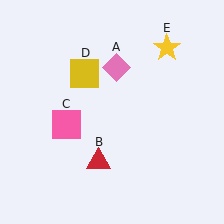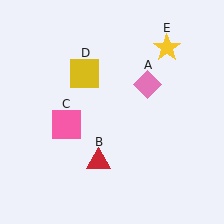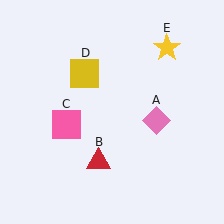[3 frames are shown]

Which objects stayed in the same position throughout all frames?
Red triangle (object B) and pink square (object C) and yellow square (object D) and yellow star (object E) remained stationary.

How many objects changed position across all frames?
1 object changed position: pink diamond (object A).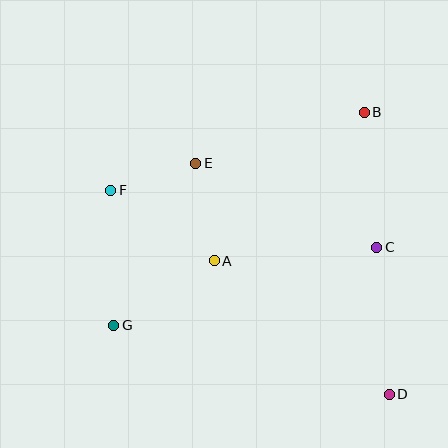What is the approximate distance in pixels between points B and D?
The distance between B and D is approximately 283 pixels.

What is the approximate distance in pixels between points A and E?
The distance between A and E is approximately 99 pixels.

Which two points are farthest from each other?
Points D and F are farthest from each other.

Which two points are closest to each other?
Points E and F are closest to each other.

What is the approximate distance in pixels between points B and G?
The distance between B and G is approximately 329 pixels.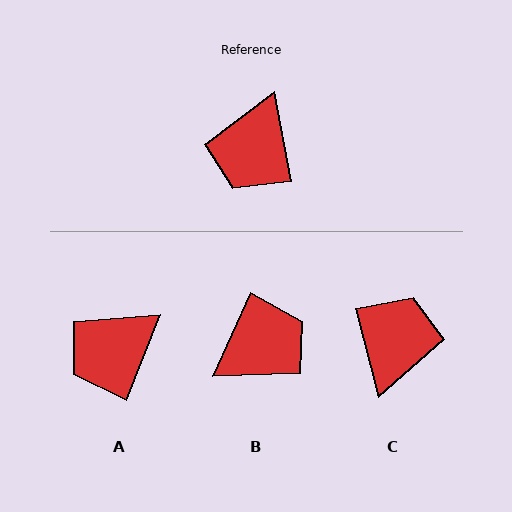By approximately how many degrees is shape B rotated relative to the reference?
Approximately 145 degrees counter-clockwise.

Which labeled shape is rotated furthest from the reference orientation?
C, about 176 degrees away.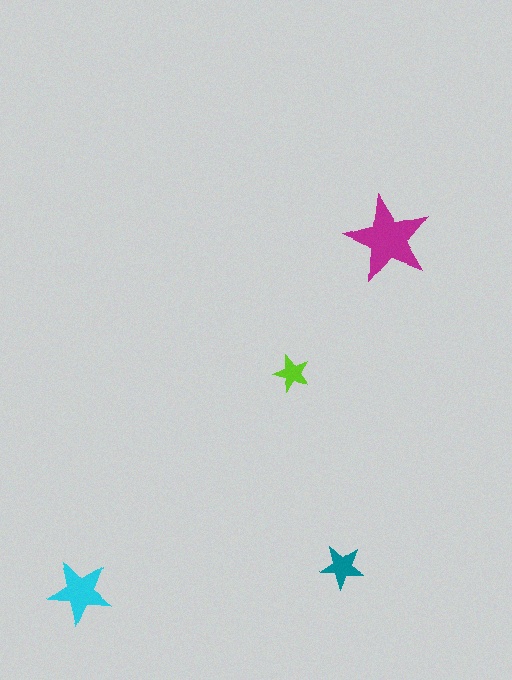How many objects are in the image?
There are 4 objects in the image.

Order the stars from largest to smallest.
the magenta one, the cyan one, the teal one, the lime one.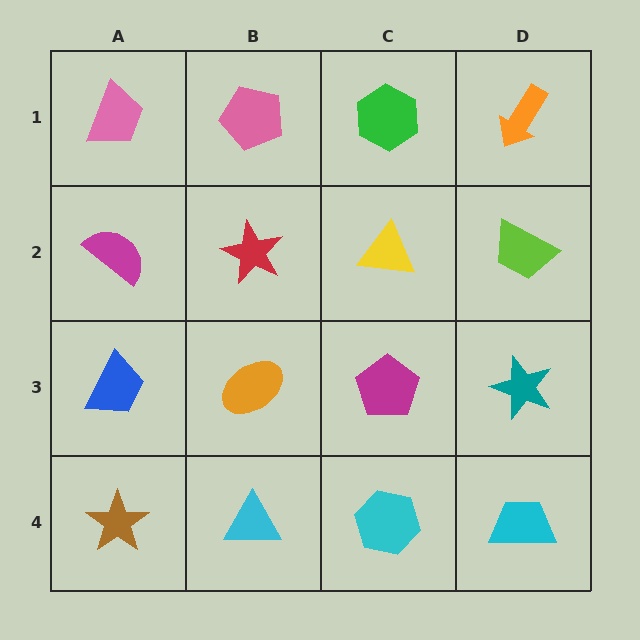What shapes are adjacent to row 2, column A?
A pink trapezoid (row 1, column A), a blue trapezoid (row 3, column A), a red star (row 2, column B).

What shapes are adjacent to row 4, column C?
A magenta pentagon (row 3, column C), a cyan triangle (row 4, column B), a cyan trapezoid (row 4, column D).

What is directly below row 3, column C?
A cyan hexagon.